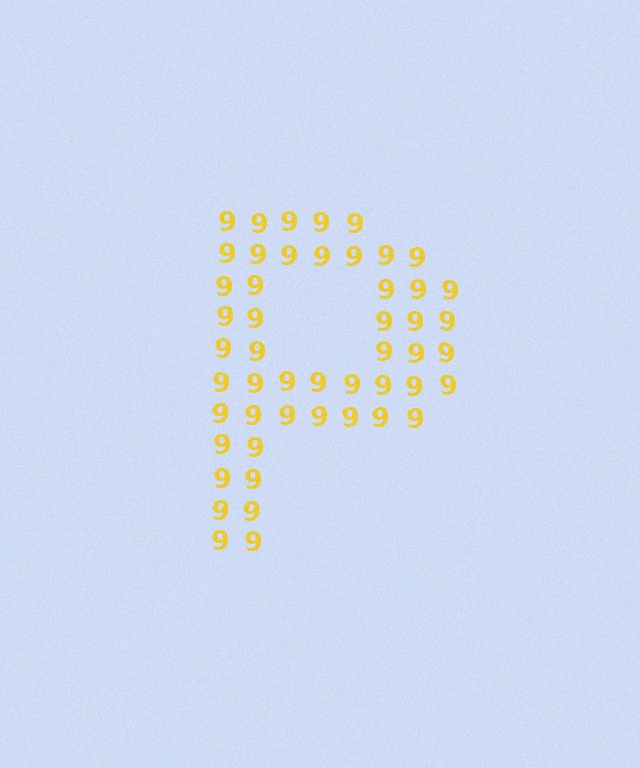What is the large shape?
The large shape is the letter P.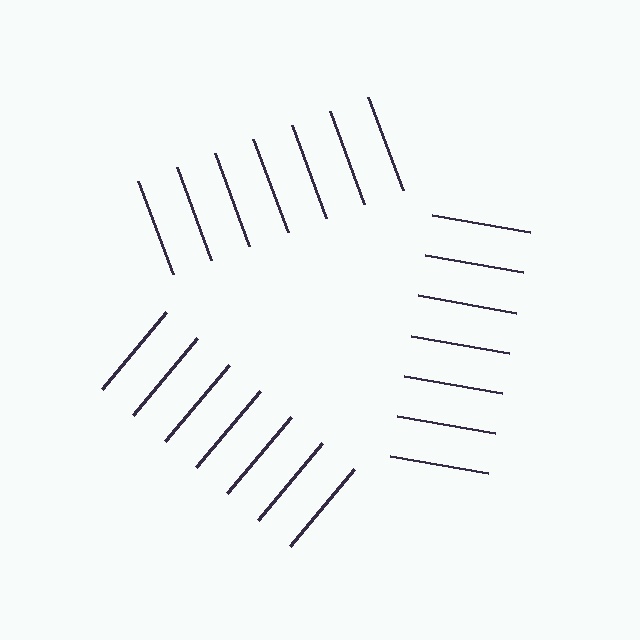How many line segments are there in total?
21 — 7 along each of the 3 edges.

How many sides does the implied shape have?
3 sides — the line-ends trace a triangle.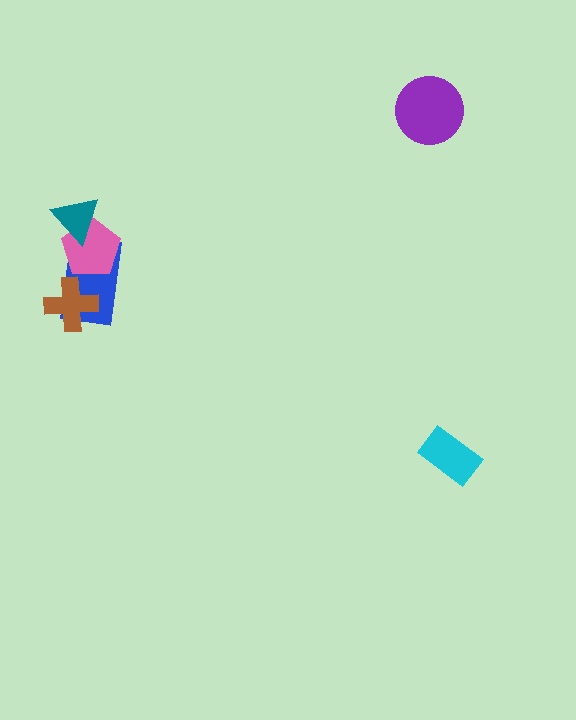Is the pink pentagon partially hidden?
Yes, it is partially covered by another shape.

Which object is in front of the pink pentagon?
The teal triangle is in front of the pink pentagon.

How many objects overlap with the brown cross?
1 object overlaps with the brown cross.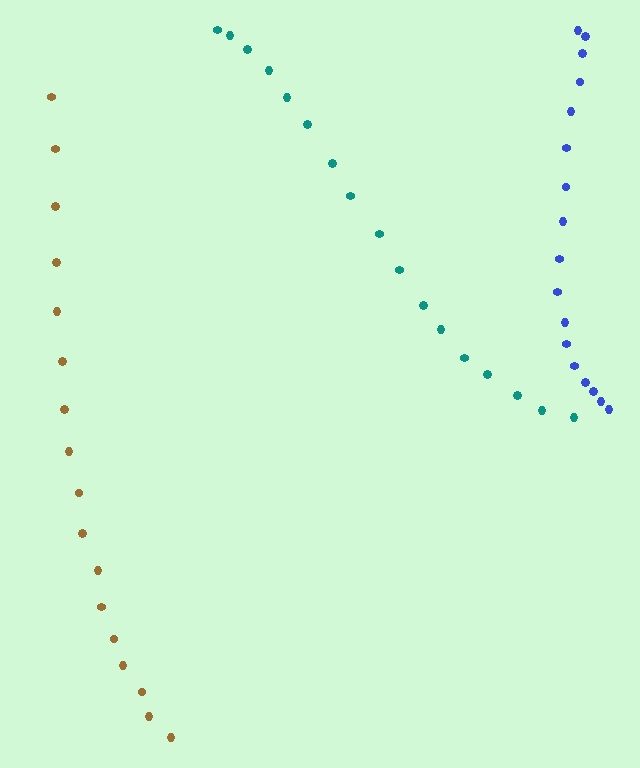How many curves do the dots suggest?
There are 3 distinct paths.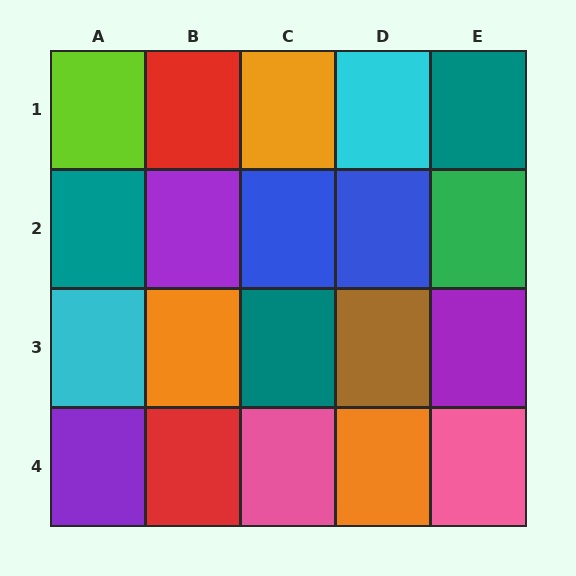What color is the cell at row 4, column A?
Purple.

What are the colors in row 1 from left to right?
Lime, red, orange, cyan, teal.